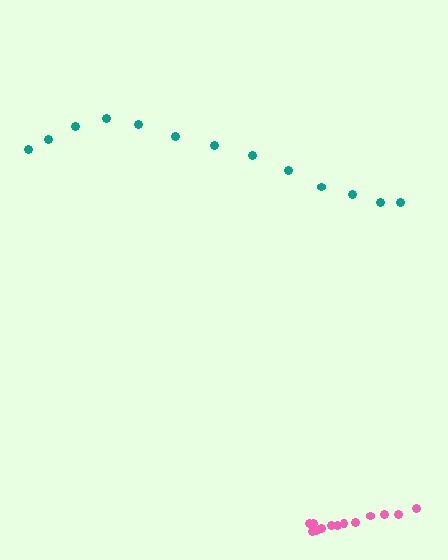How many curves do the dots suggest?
There are 2 distinct paths.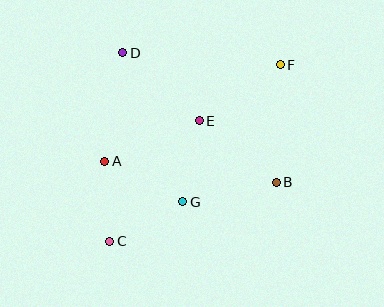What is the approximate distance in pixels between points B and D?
The distance between B and D is approximately 201 pixels.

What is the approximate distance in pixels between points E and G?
The distance between E and G is approximately 83 pixels.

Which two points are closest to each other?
Points A and C are closest to each other.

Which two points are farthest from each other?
Points C and F are farthest from each other.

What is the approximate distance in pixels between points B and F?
The distance between B and F is approximately 117 pixels.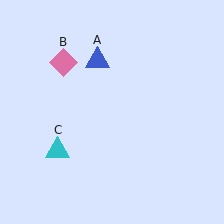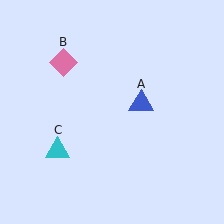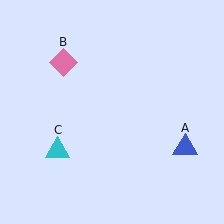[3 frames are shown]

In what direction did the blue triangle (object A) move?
The blue triangle (object A) moved down and to the right.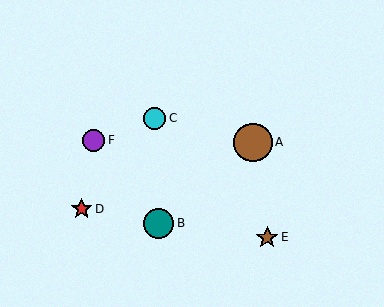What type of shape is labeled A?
Shape A is a brown circle.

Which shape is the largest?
The brown circle (labeled A) is the largest.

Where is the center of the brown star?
The center of the brown star is at (267, 238).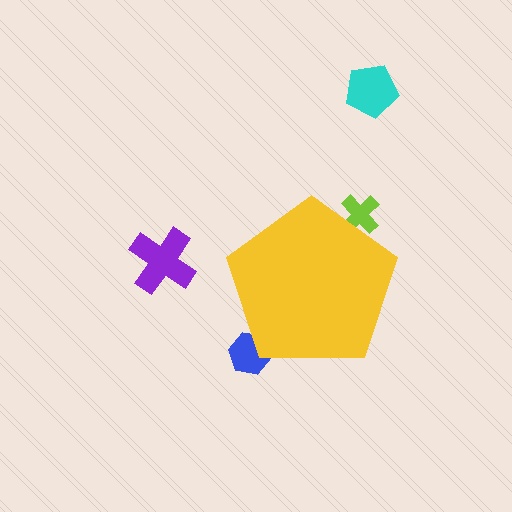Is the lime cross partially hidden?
Yes, the lime cross is partially hidden behind the yellow pentagon.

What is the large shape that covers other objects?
A yellow pentagon.